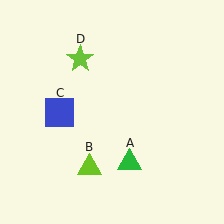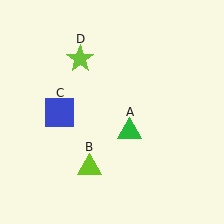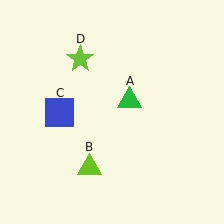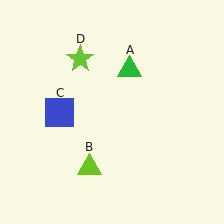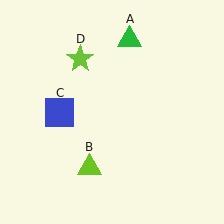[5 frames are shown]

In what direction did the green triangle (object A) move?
The green triangle (object A) moved up.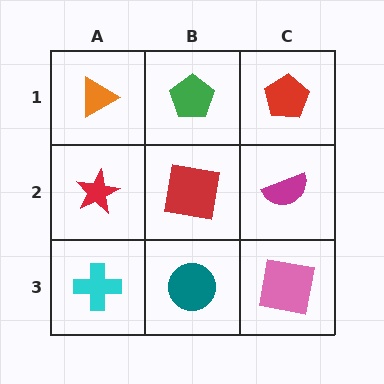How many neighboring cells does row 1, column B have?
3.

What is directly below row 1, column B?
A red square.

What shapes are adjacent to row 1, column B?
A red square (row 2, column B), an orange triangle (row 1, column A), a red pentagon (row 1, column C).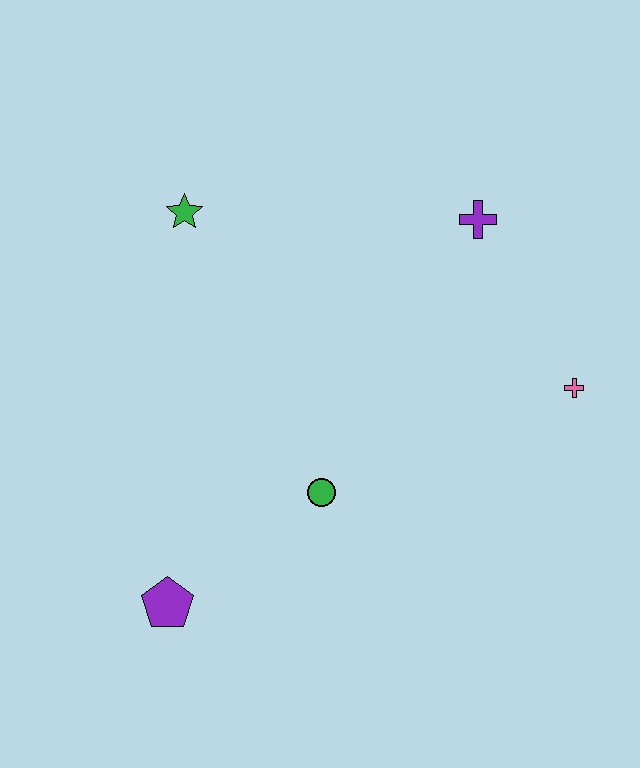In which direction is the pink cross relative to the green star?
The pink cross is to the right of the green star.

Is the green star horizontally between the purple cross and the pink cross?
No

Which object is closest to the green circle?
The purple pentagon is closest to the green circle.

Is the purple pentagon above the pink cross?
No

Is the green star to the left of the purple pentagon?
No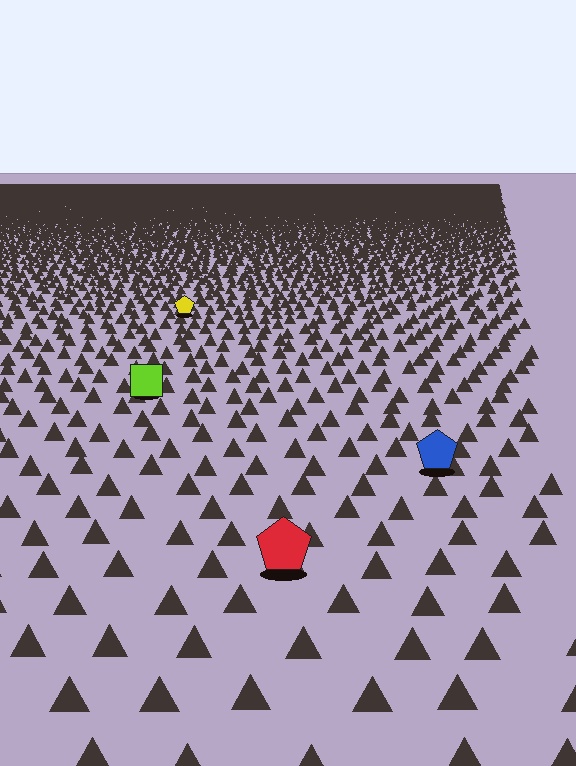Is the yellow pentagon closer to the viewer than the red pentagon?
No. The red pentagon is closer — you can tell from the texture gradient: the ground texture is coarser near it.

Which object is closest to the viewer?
The red pentagon is closest. The texture marks near it are larger and more spread out.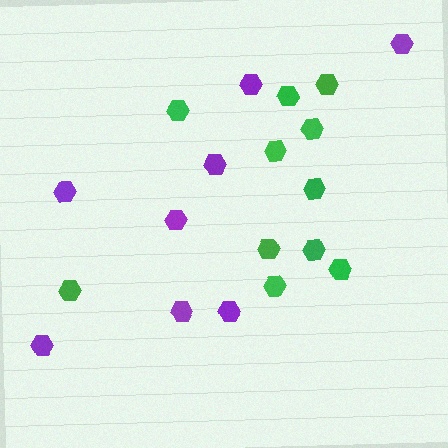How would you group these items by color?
There are 2 groups: one group of green hexagons (11) and one group of purple hexagons (8).